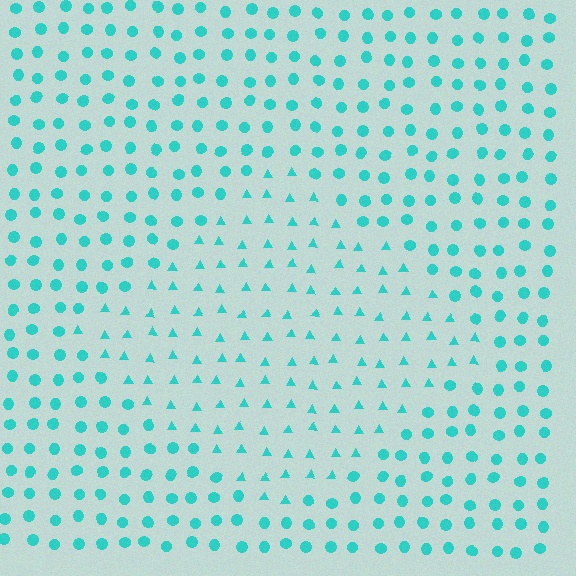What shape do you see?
I see a diamond.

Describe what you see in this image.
The image is filled with small cyan elements arranged in a uniform grid. A diamond-shaped region contains triangles, while the surrounding area contains circles. The boundary is defined purely by the change in element shape.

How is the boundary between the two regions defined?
The boundary is defined by a change in element shape: triangles inside vs. circles outside. All elements share the same color and spacing.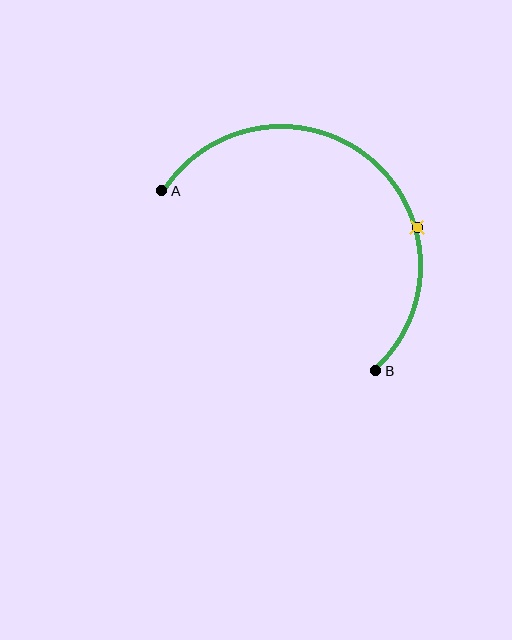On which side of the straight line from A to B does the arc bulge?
The arc bulges above and to the right of the straight line connecting A and B.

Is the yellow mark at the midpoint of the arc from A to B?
No. The yellow mark lies on the arc but is closer to endpoint B. The arc midpoint would be at the point on the curve equidistant along the arc from both A and B.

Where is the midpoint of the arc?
The arc midpoint is the point on the curve farthest from the straight line joining A and B. It sits above and to the right of that line.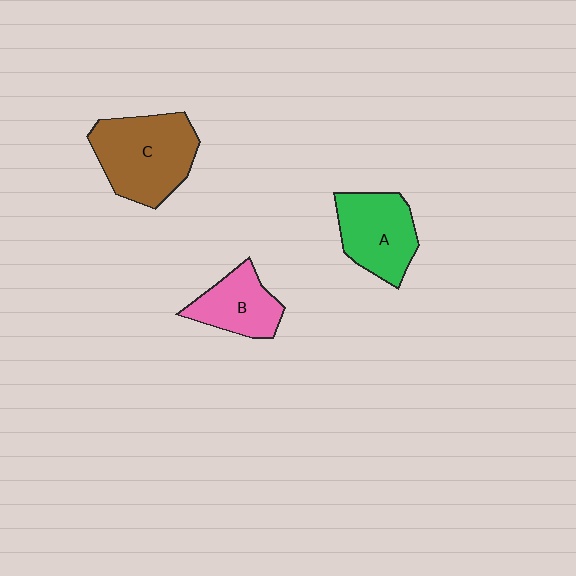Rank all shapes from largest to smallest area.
From largest to smallest: C (brown), A (green), B (pink).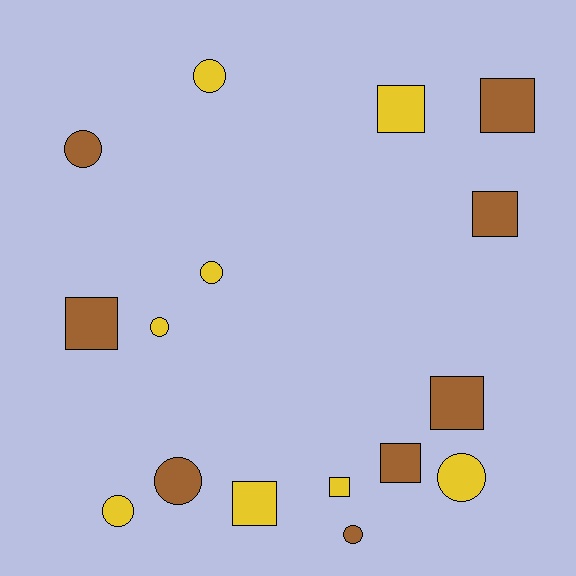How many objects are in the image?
There are 16 objects.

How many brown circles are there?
There are 3 brown circles.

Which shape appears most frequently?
Circle, with 8 objects.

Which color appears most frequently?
Brown, with 8 objects.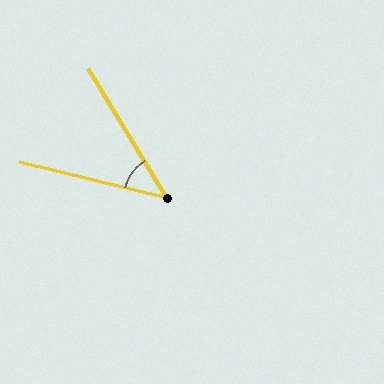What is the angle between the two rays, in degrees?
Approximately 45 degrees.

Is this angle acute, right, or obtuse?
It is acute.